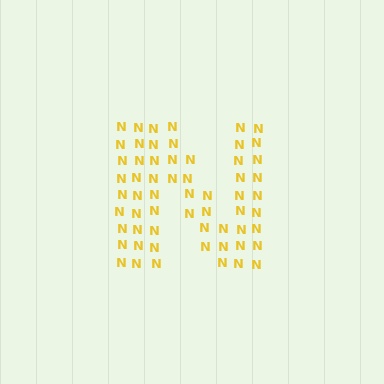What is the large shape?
The large shape is the letter N.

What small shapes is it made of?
It is made of small letter N's.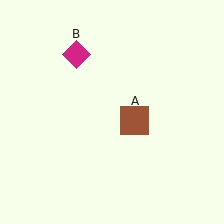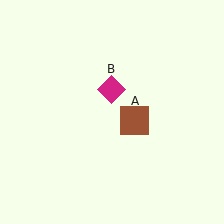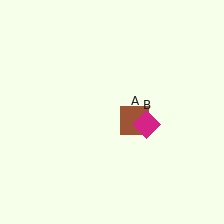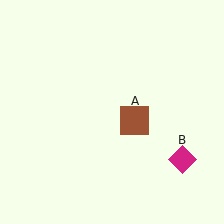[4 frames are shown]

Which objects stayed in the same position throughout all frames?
Brown square (object A) remained stationary.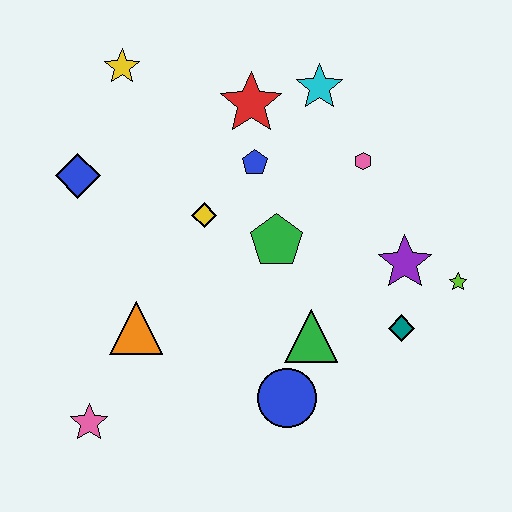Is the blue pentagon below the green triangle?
No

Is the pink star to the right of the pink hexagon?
No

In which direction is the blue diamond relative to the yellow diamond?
The blue diamond is to the left of the yellow diamond.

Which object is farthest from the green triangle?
The yellow star is farthest from the green triangle.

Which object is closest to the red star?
The blue pentagon is closest to the red star.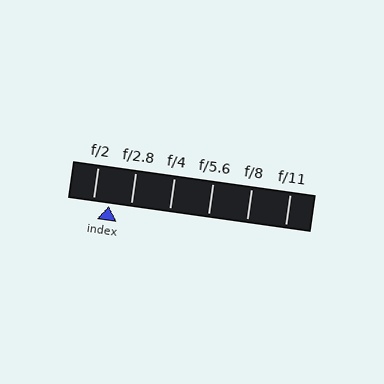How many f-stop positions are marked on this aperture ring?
There are 6 f-stop positions marked.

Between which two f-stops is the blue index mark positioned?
The index mark is between f/2 and f/2.8.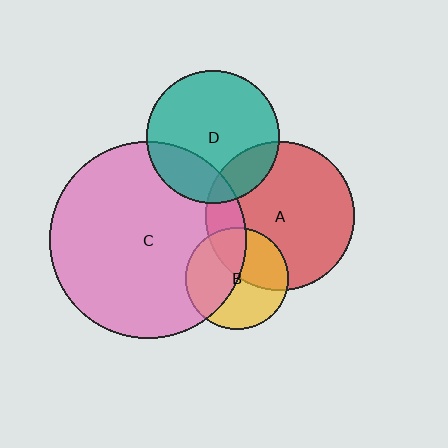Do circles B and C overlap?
Yes.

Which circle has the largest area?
Circle C (pink).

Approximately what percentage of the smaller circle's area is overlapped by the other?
Approximately 45%.